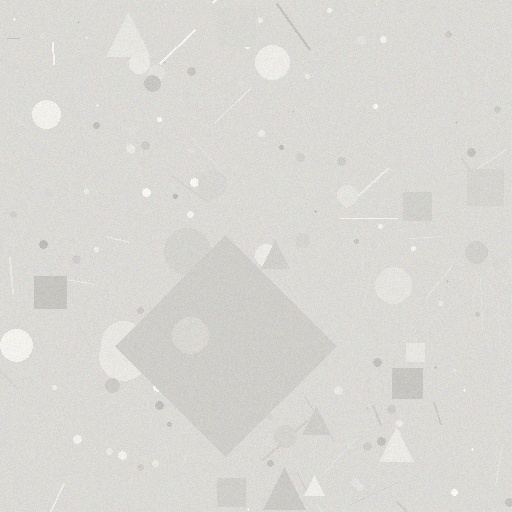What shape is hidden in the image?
A diamond is hidden in the image.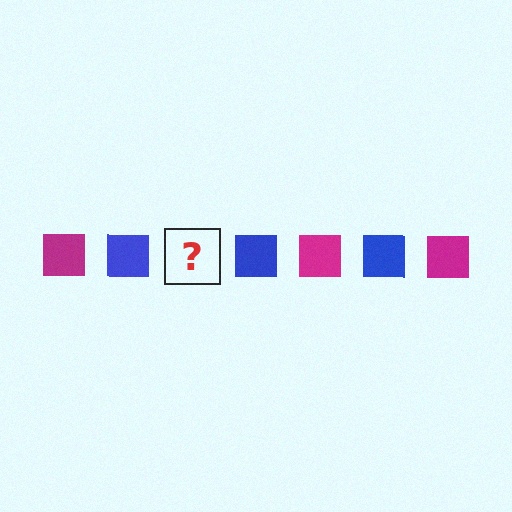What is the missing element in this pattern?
The missing element is a magenta square.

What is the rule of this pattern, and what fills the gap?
The rule is that the pattern cycles through magenta, blue squares. The gap should be filled with a magenta square.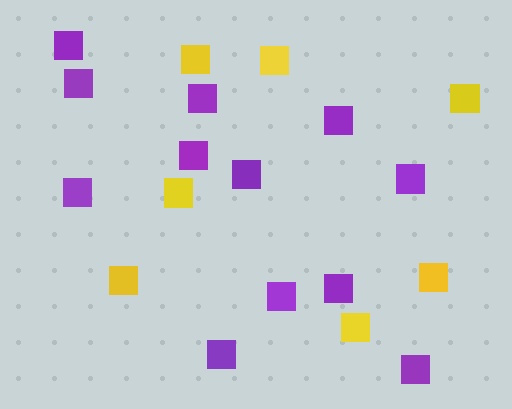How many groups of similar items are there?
There are 2 groups: one group of purple squares (12) and one group of yellow squares (7).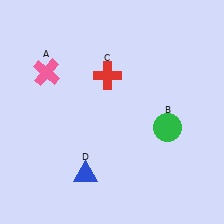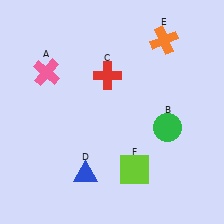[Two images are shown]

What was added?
An orange cross (E), a lime square (F) were added in Image 2.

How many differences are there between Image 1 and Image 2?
There are 2 differences between the two images.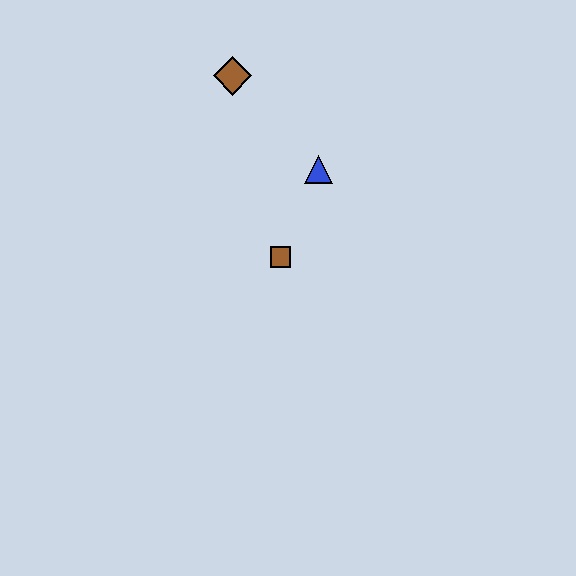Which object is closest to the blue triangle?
The brown square is closest to the blue triangle.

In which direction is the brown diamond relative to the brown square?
The brown diamond is above the brown square.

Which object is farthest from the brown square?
The brown diamond is farthest from the brown square.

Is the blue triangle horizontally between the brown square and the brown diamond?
No